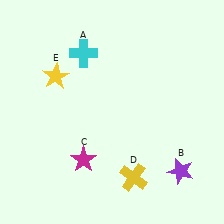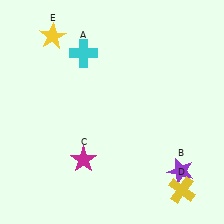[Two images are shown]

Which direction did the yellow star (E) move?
The yellow star (E) moved up.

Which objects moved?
The objects that moved are: the yellow cross (D), the yellow star (E).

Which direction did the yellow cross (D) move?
The yellow cross (D) moved right.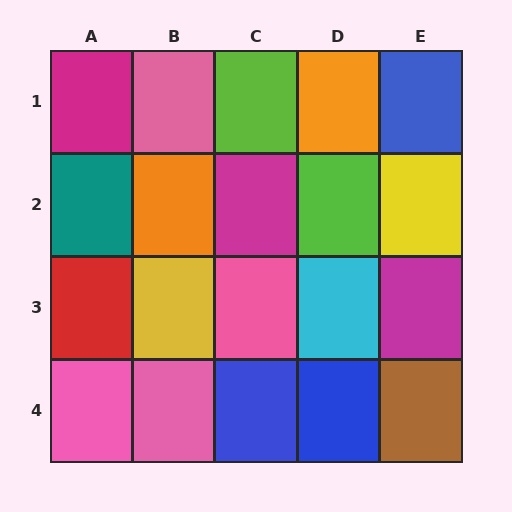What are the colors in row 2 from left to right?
Teal, orange, magenta, lime, yellow.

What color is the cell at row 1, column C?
Lime.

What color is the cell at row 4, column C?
Blue.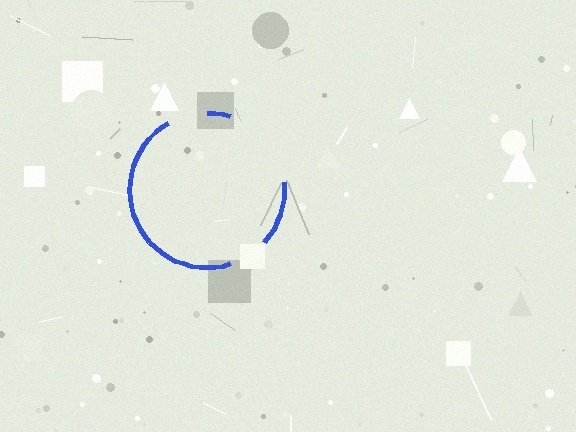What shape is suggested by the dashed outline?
The dashed outline suggests a circle.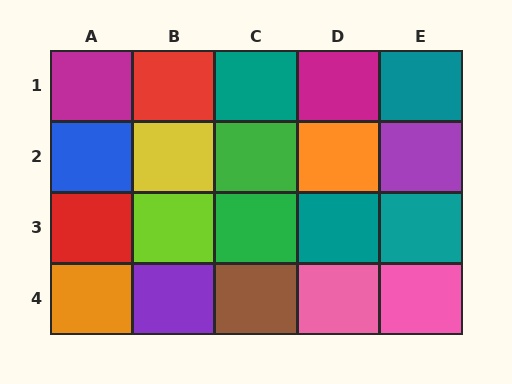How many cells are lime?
1 cell is lime.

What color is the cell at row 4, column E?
Pink.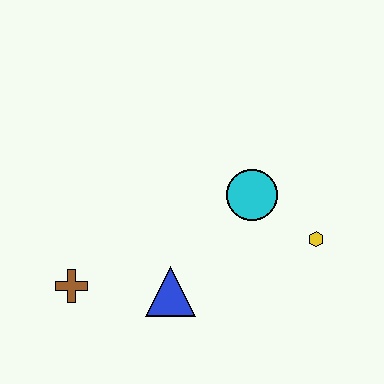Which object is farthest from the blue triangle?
The yellow hexagon is farthest from the blue triangle.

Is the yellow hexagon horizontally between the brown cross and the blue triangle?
No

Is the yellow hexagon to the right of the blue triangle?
Yes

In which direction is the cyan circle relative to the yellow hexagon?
The cyan circle is to the left of the yellow hexagon.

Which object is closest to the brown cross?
The blue triangle is closest to the brown cross.